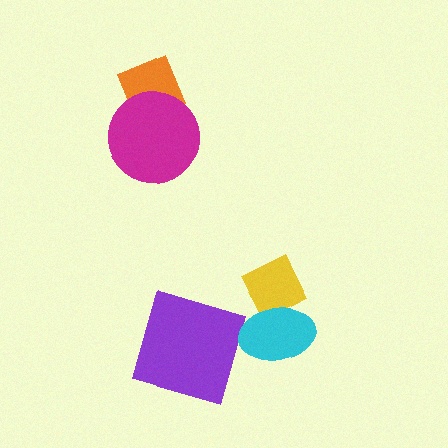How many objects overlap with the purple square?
0 objects overlap with the purple square.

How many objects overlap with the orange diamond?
1 object overlaps with the orange diamond.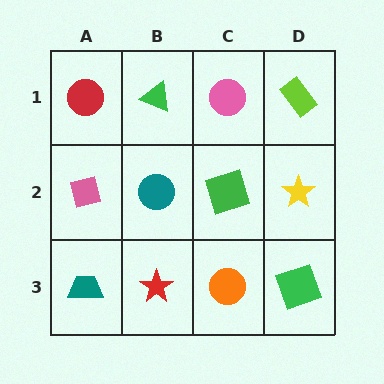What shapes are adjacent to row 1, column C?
A green square (row 2, column C), a green triangle (row 1, column B), a lime rectangle (row 1, column D).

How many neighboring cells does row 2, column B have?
4.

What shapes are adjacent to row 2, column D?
A lime rectangle (row 1, column D), a green square (row 3, column D), a green square (row 2, column C).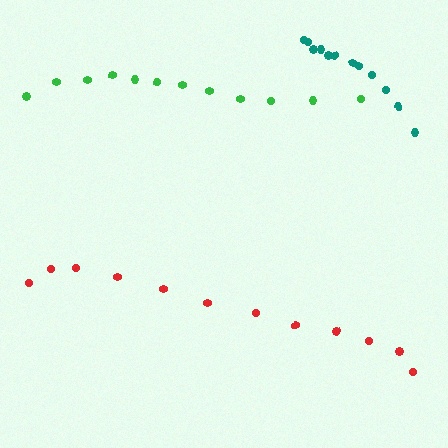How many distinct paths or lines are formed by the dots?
There are 3 distinct paths.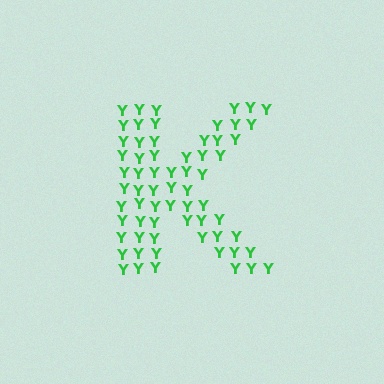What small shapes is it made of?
It is made of small letter Y's.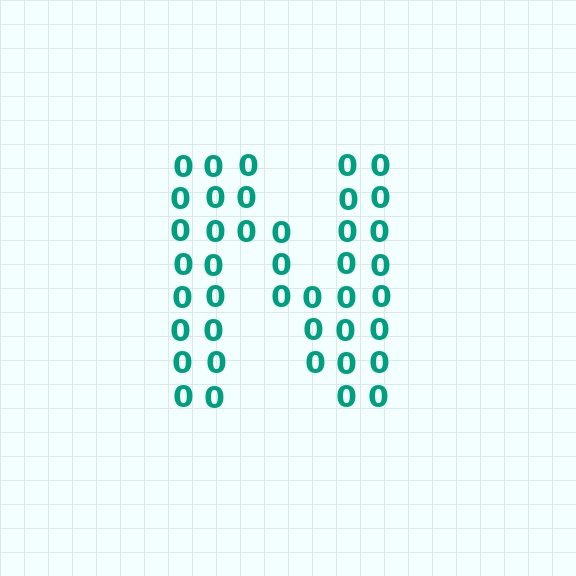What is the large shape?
The large shape is the letter N.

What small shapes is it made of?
It is made of small digit 0's.